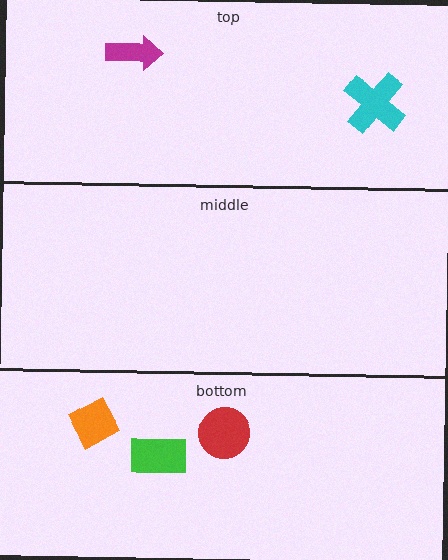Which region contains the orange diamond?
The bottom region.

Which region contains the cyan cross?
The top region.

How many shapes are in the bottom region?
3.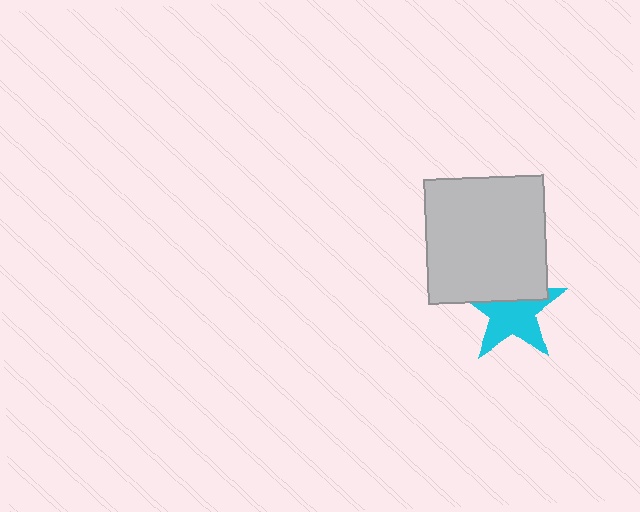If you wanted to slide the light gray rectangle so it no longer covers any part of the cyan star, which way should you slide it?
Slide it up — that is the most direct way to separate the two shapes.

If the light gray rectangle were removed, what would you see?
You would see the complete cyan star.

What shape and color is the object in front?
The object in front is a light gray rectangle.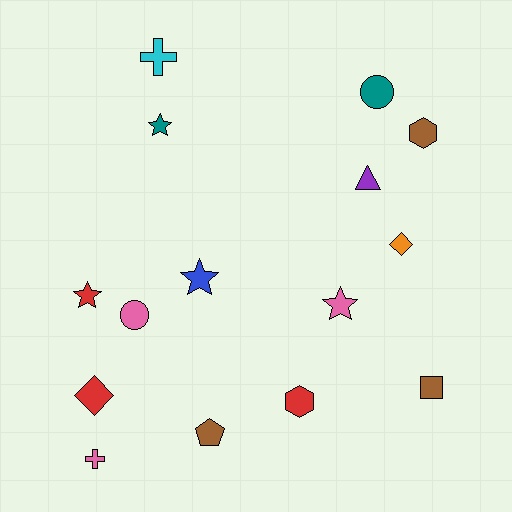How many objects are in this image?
There are 15 objects.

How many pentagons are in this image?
There is 1 pentagon.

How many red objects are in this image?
There are 3 red objects.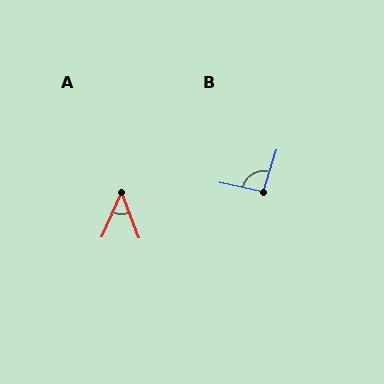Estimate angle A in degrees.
Approximately 45 degrees.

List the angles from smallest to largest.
A (45°), B (95°).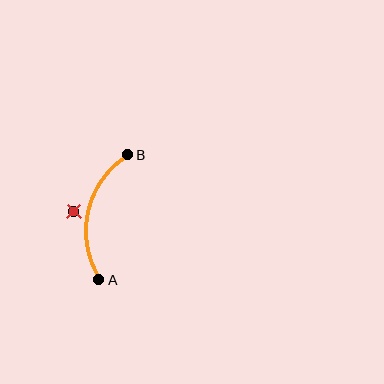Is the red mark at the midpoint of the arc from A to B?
No — the red mark does not lie on the arc at all. It sits slightly outside the curve.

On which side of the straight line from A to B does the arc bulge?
The arc bulges to the left of the straight line connecting A and B.